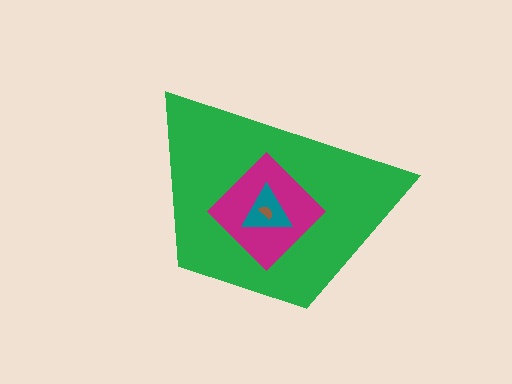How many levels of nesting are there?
4.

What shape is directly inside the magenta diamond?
The teal triangle.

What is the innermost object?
The brown semicircle.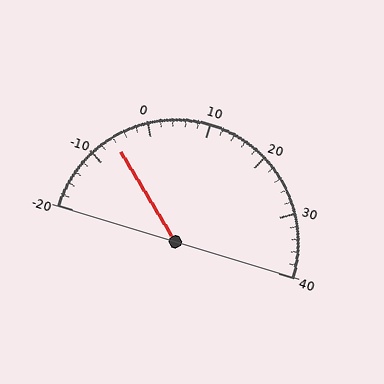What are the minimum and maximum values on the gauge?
The gauge ranges from -20 to 40.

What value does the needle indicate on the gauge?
The needle indicates approximately -6.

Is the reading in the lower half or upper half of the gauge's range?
The reading is in the lower half of the range (-20 to 40).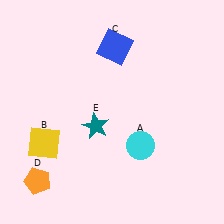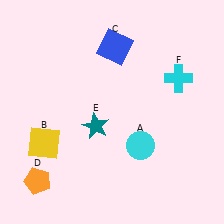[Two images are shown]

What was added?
A cyan cross (F) was added in Image 2.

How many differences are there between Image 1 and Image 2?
There is 1 difference between the two images.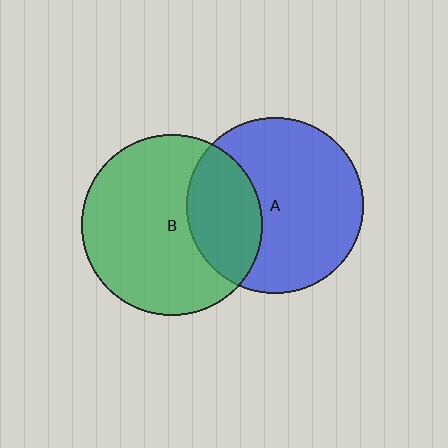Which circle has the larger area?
Circle B (green).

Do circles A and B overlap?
Yes.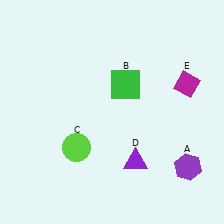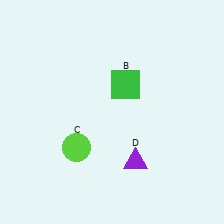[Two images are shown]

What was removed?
The magenta diamond (E), the purple hexagon (A) were removed in Image 2.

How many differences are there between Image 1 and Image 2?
There are 2 differences between the two images.